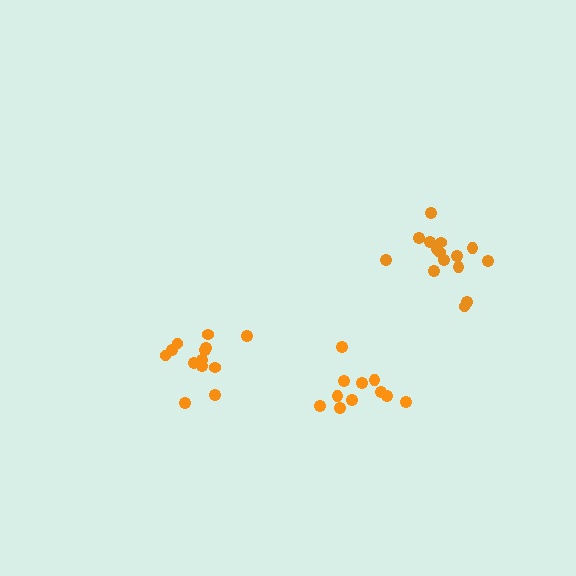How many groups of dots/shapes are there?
There are 3 groups.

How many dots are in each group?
Group 1: 11 dots, Group 2: 13 dots, Group 3: 15 dots (39 total).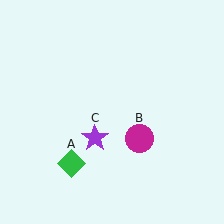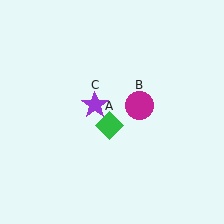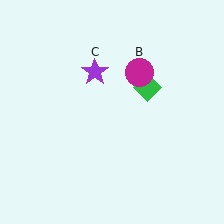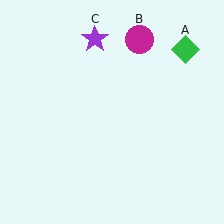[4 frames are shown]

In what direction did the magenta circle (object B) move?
The magenta circle (object B) moved up.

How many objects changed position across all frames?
3 objects changed position: green diamond (object A), magenta circle (object B), purple star (object C).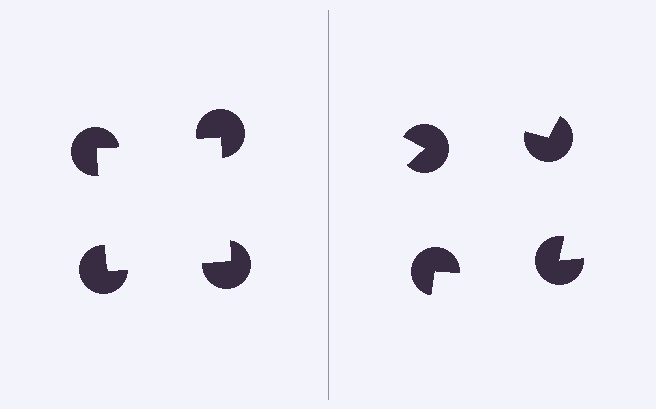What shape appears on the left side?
An illusory square.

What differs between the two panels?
The pac-man discs are positioned identically on both sides; only the wedge orientations differ. On the left they align to a square; on the right they are misaligned.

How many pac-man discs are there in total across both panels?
8 — 4 on each side.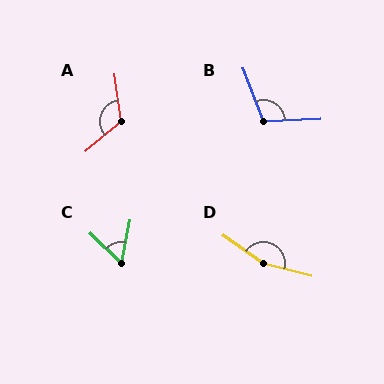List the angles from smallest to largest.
C (57°), B (108°), A (121°), D (160°).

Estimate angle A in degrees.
Approximately 121 degrees.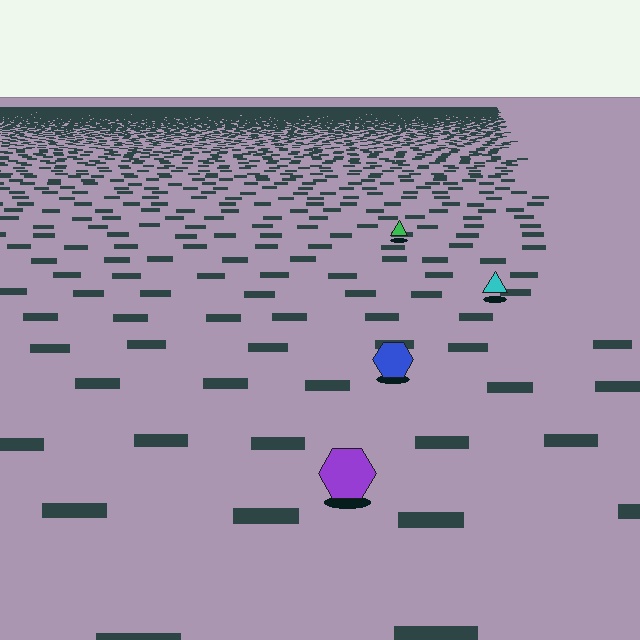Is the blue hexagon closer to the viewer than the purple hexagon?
No. The purple hexagon is closer — you can tell from the texture gradient: the ground texture is coarser near it.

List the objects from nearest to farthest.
From nearest to farthest: the purple hexagon, the blue hexagon, the cyan triangle, the green triangle.